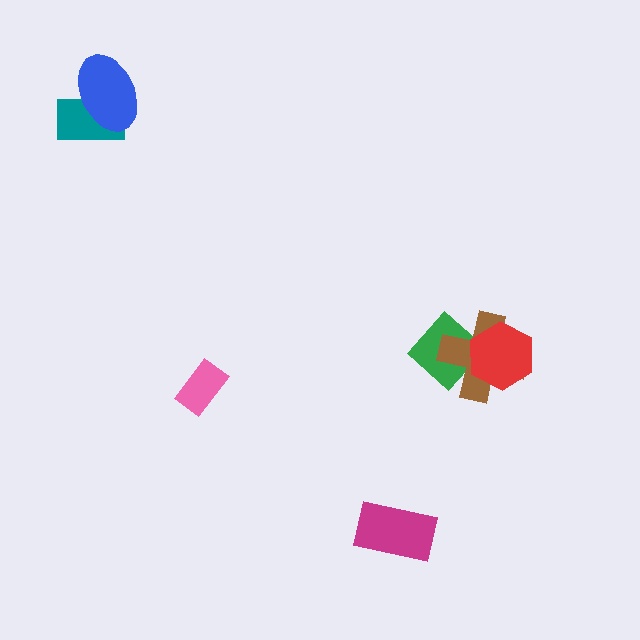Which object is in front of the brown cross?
The red hexagon is in front of the brown cross.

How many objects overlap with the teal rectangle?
1 object overlaps with the teal rectangle.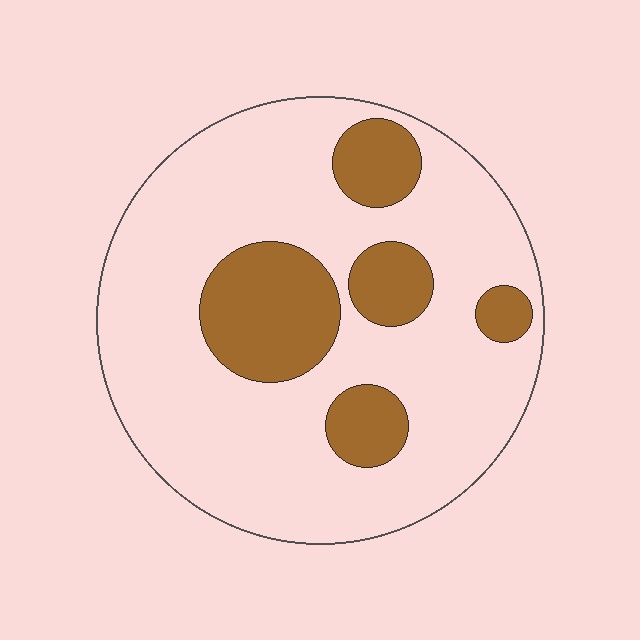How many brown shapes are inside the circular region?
5.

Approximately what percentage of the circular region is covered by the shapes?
Approximately 25%.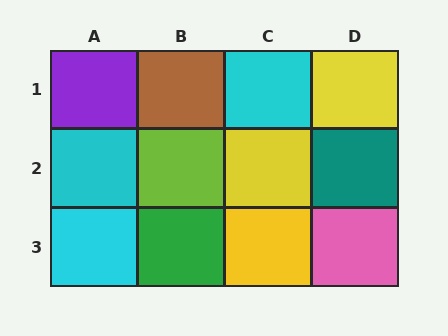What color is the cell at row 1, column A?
Purple.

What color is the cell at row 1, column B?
Brown.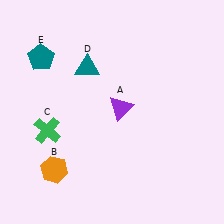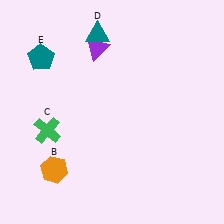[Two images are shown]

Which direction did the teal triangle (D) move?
The teal triangle (D) moved up.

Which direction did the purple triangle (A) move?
The purple triangle (A) moved up.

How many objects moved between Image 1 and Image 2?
2 objects moved between the two images.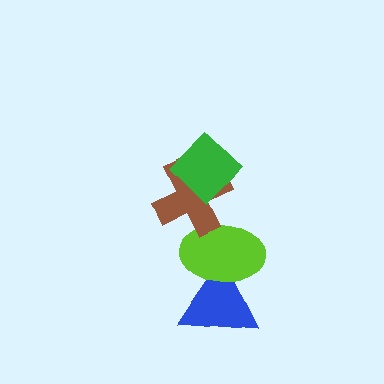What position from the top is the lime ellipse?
The lime ellipse is 3rd from the top.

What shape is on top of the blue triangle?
The lime ellipse is on top of the blue triangle.